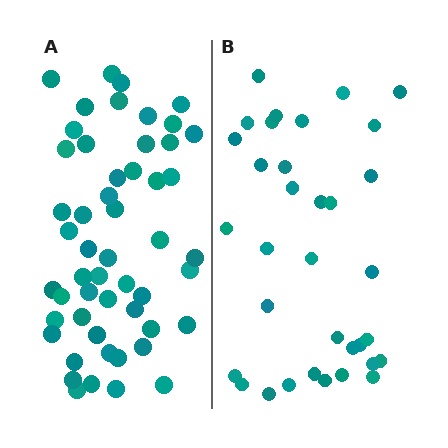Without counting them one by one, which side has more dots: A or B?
Region A (the left region) has more dots.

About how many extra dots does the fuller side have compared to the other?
Region A has approximately 20 more dots than region B.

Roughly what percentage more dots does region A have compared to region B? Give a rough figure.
About 55% more.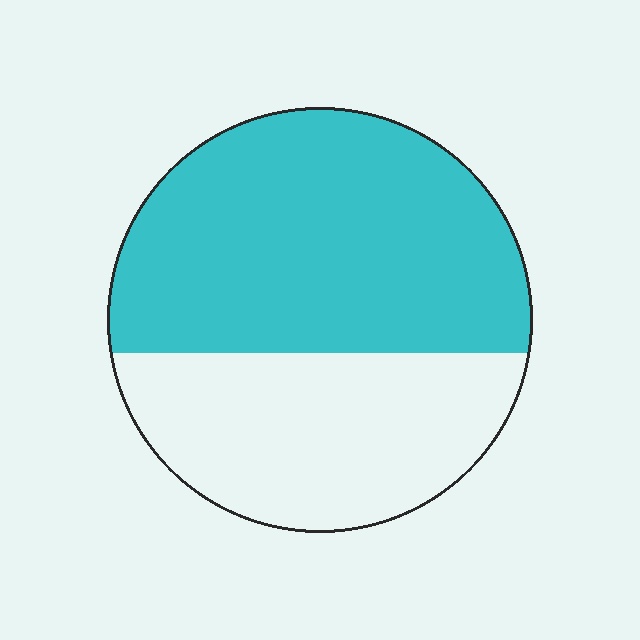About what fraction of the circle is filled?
About three fifths (3/5).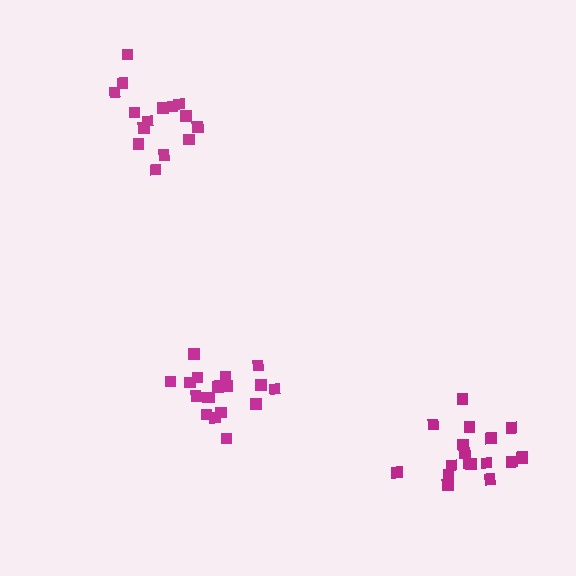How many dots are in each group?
Group 1: 18 dots, Group 2: 15 dots, Group 3: 19 dots (52 total).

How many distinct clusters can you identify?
There are 3 distinct clusters.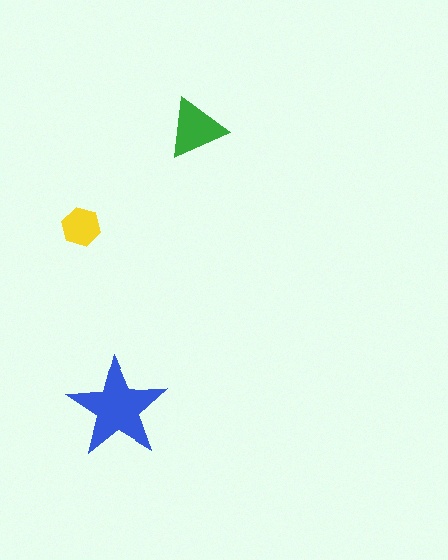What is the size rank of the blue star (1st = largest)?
1st.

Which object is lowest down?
The blue star is bottommost.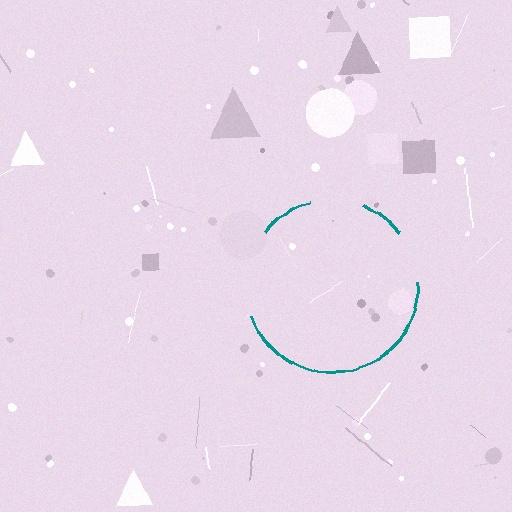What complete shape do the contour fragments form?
The contour fragments form a circle.